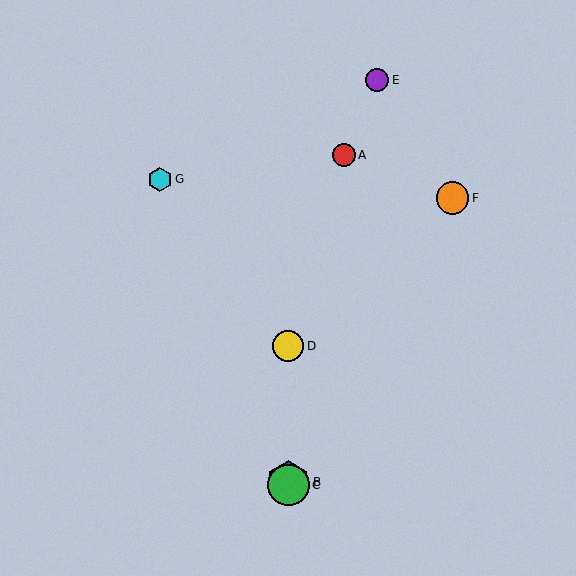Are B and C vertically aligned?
Yes, both are at x≈288.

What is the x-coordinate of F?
Object F is at x≈453.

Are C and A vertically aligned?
No, C is at x≈288 and A is at x≈344.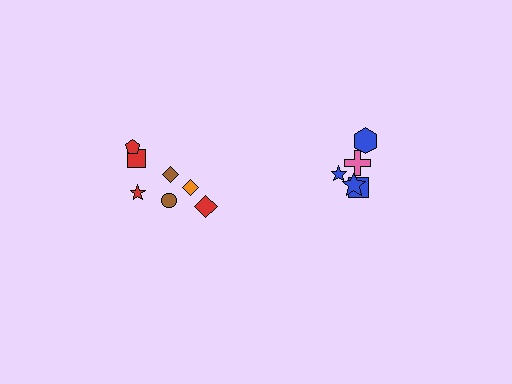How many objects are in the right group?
There are 5 objects.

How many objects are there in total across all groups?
There are 12 objects.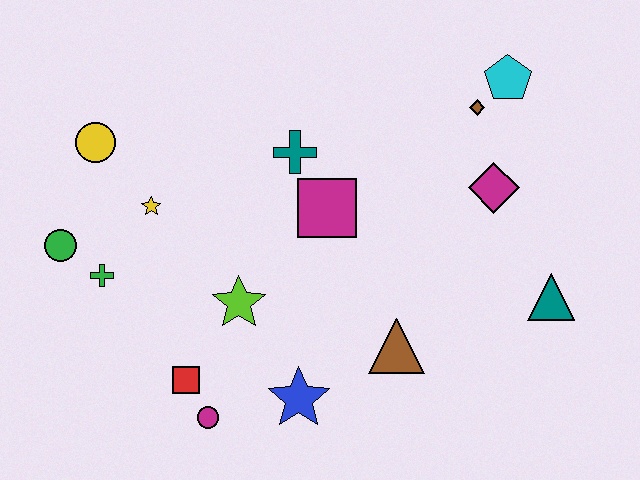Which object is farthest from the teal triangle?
The green circle is farthest from the teal triangle.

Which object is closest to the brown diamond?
The cyan pentagon is closest to the brown diamond.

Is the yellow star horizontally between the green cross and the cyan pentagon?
Yes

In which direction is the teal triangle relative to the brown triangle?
The teal triangle is to the right of the brown triangle.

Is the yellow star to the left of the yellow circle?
No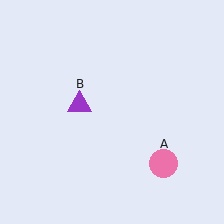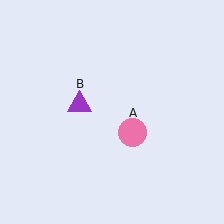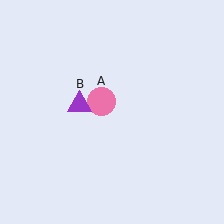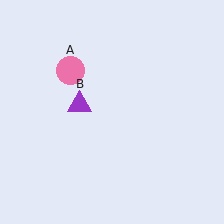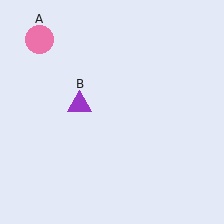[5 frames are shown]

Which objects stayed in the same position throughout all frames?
Purple triangle (object B) remained stationary.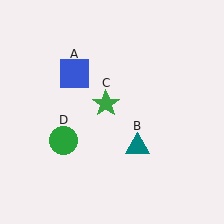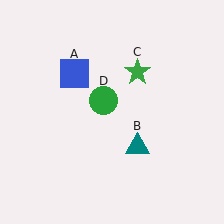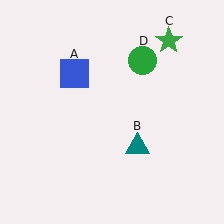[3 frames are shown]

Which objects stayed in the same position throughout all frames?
Blue square (object A) and teal triangle (object B) remained stationary.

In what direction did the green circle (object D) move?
The green circle (object D) moved up and to the right.